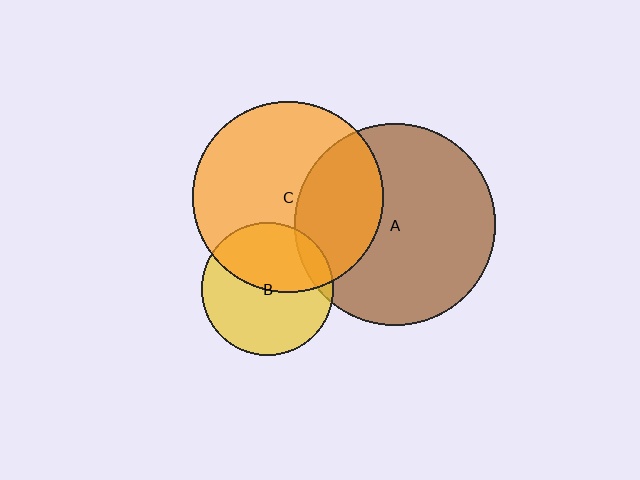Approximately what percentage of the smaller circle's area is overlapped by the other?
Approximately 10%.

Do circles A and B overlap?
Yes.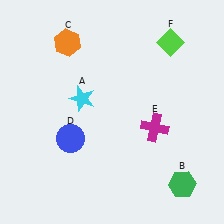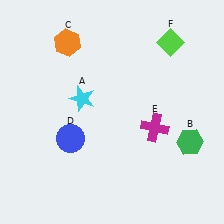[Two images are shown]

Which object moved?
The green hexagon (B) moved up.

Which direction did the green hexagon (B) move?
The green hexagon (B) moved up.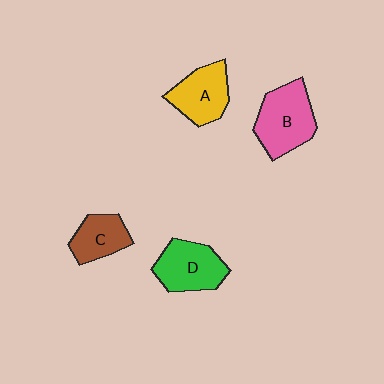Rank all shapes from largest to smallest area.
From largest to smallest: B (pink), D (green), A (yellow), C (brown).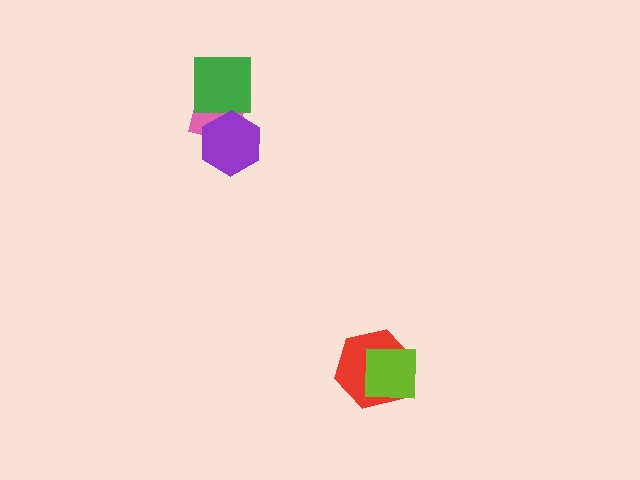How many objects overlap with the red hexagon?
1 object overlaps with the red hexagon.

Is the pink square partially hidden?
Yes, it is partially covered by another shape.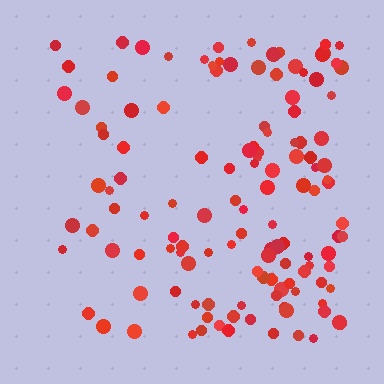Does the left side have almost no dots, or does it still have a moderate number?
Still a moderate number, just noticeably fewer than the right.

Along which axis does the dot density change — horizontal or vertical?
Horizontal.